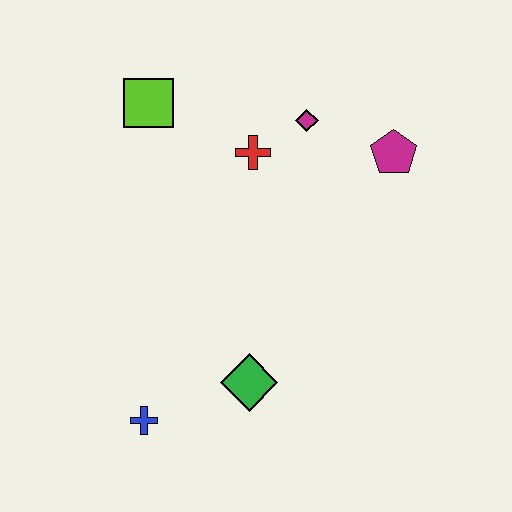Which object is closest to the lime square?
The red cross is closest to the lime square.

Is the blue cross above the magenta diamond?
No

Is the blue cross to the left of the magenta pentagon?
Yes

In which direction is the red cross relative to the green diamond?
The red cross is above the green diamond.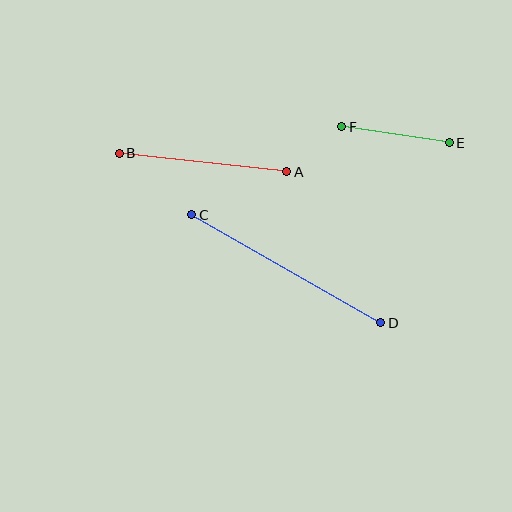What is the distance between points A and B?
The distance is approximately 168 pixels.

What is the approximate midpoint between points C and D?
The midpoint is at approximately (286, 269) pixels.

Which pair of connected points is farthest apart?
Points C and D are farthest apart.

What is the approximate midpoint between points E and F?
The midpoint is at approximately (395, 135) pixels.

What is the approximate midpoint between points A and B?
The midpoint is at approximately (203, 163) pixels.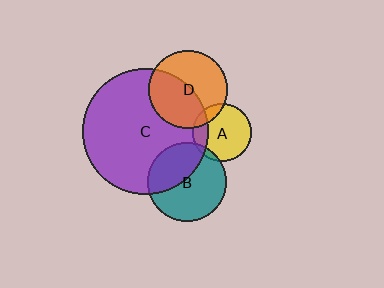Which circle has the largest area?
Circle C (purple).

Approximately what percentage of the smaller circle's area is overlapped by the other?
Approximately 40%.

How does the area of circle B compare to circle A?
Approximately 1.8 times.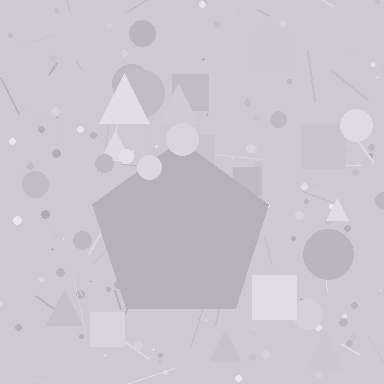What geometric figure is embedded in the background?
A pentagon is embedded in the background.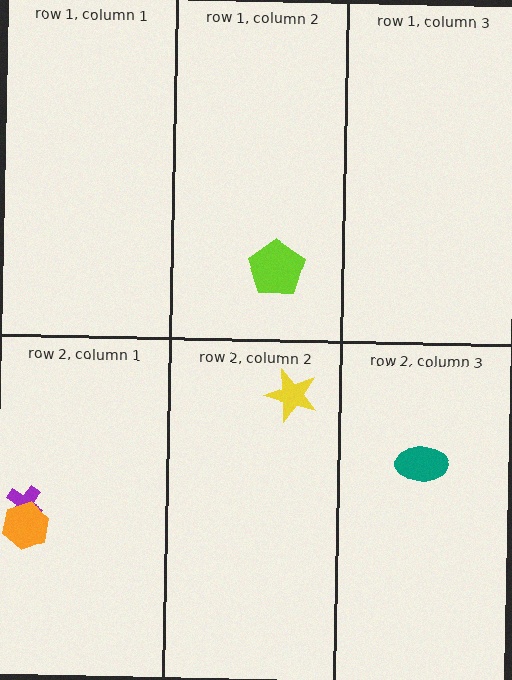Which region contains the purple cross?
The row 2, column 1 region.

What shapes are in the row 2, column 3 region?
The teal ellipse.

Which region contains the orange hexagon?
The row 2, column 1 region.